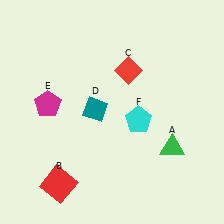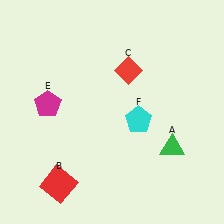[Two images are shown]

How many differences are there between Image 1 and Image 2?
There is 1 difference between the two images.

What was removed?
The teal diamond (D) was removed in Image 2.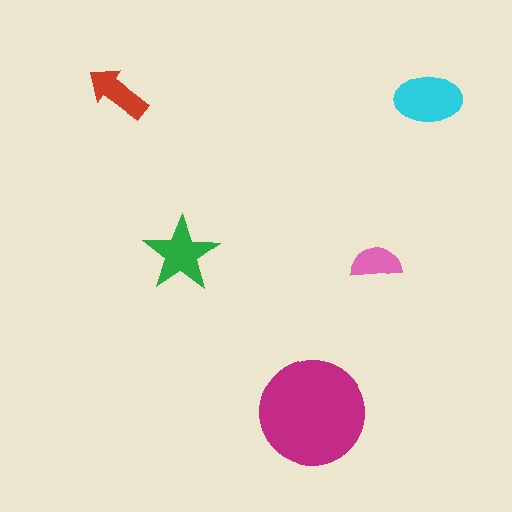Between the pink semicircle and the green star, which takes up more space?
The green star.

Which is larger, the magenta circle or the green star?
The magenta circle.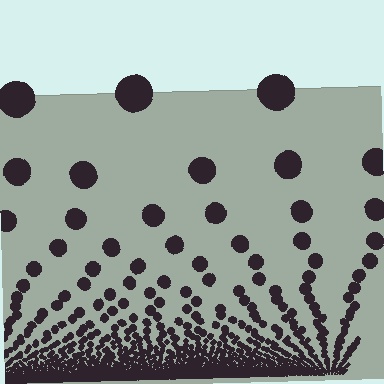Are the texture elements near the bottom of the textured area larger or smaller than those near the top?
Smaller. The gradient is inverted — elements near the bottom are smaller and denser.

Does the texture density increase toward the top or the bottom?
Density increases toward the bottom.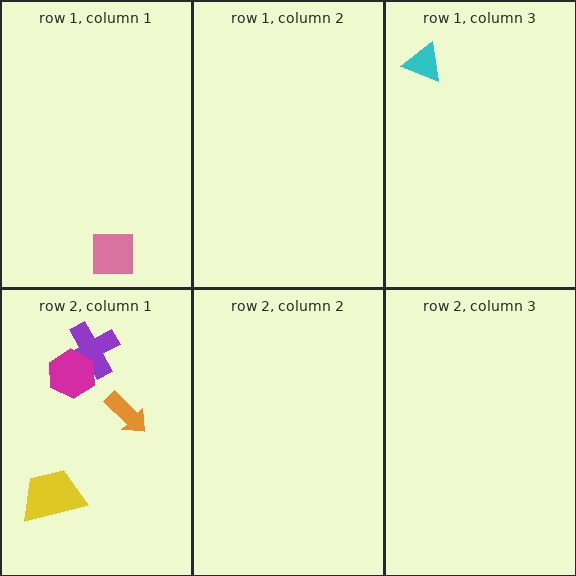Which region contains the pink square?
The row 1, column 1 region.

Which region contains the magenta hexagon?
The row 2, column 1 region.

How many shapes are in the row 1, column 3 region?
1.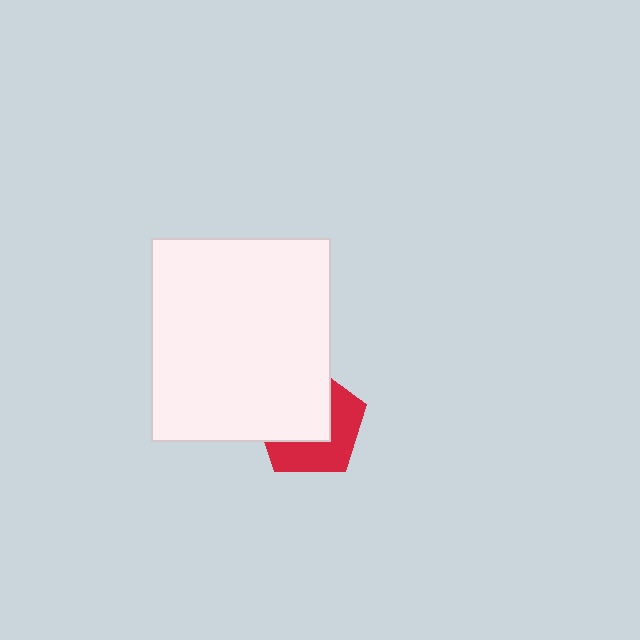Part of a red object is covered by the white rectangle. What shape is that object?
It is a pentagon.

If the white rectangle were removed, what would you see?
You would see the complete red pentagon.